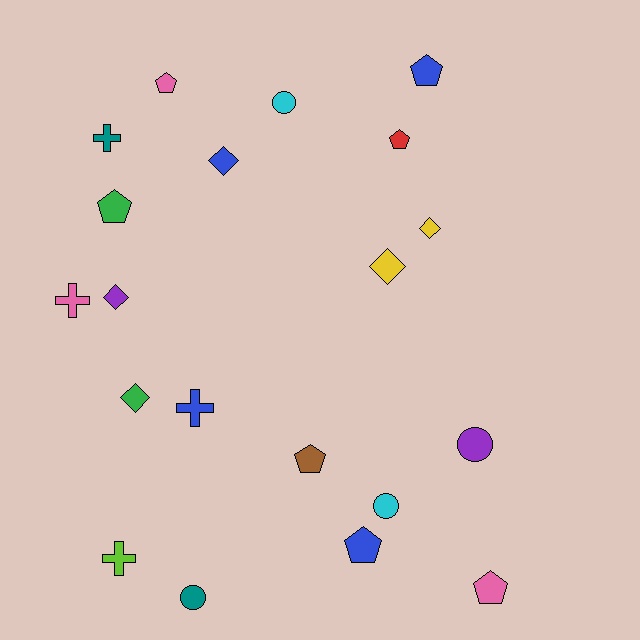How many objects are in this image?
There are 20 objects.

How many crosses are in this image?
There are 4 crosses.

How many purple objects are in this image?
There are 2 purple objects.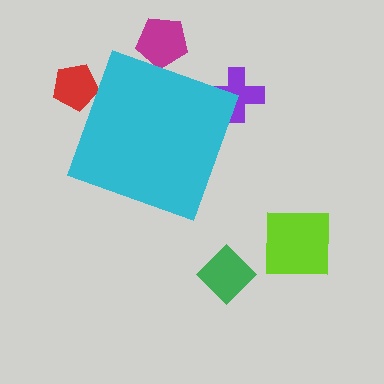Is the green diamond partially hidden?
No, the green diamond is fully visible.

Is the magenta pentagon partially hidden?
Yes, the magenta pentagon is partially hidden behind the cyan diamond.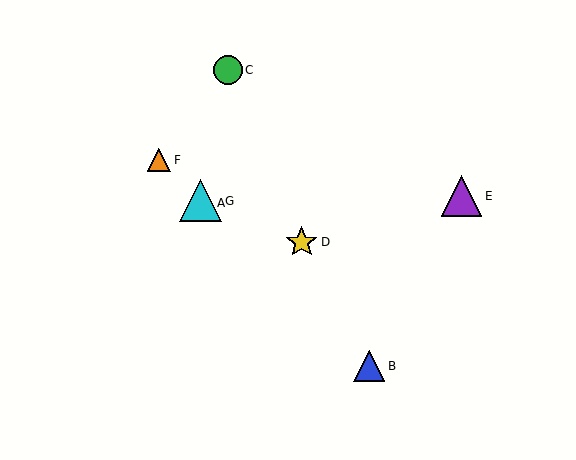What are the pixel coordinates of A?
Object A is at (203, 203).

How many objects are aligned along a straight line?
4 objects (A, B, F, G) are aligned along a straight line.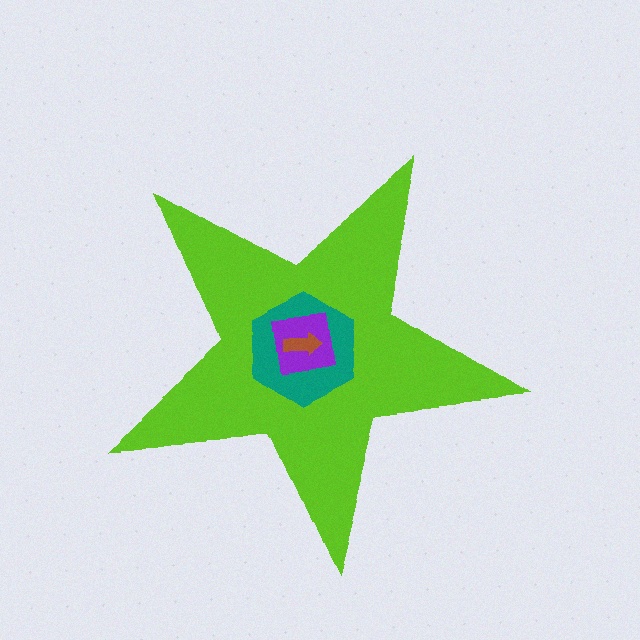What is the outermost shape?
The lime star.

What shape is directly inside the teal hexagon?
The purple square.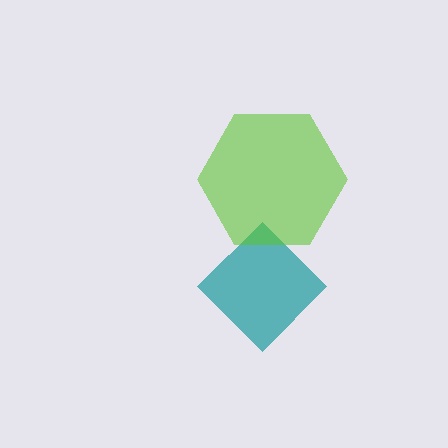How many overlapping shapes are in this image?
There are 2 overlapping shapes in the image.